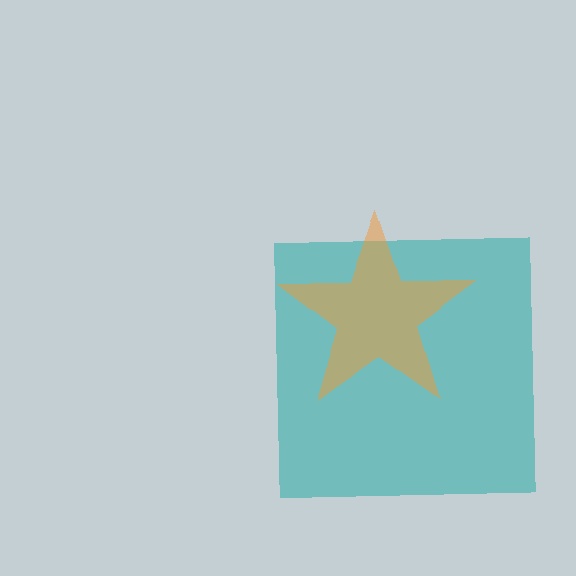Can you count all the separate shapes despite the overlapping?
Yes, there are 2 separate shapes.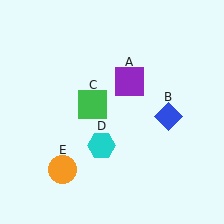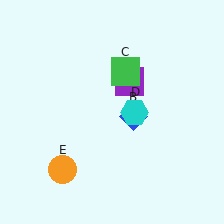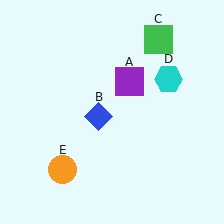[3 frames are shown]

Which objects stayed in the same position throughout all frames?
Purple square (object A) and orange circle (object E) remained stationary.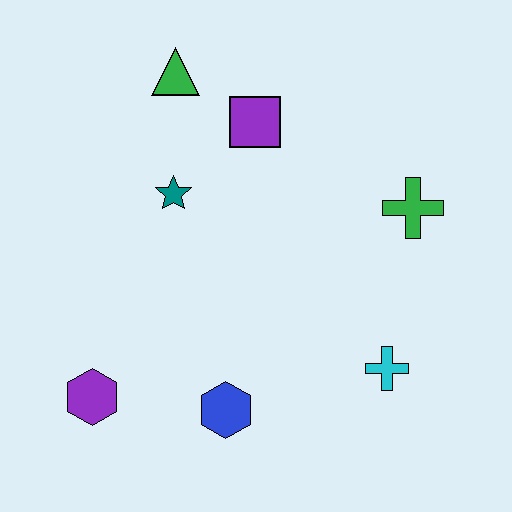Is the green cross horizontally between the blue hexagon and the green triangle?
No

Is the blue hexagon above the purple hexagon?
No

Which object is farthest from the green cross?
The purple hexagon is farthest from the green cross.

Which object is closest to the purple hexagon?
The blue hexagon is closest to the purple hexagon.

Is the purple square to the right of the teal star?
Yes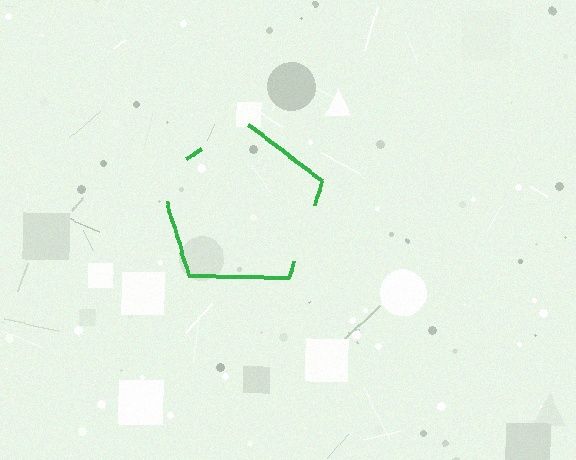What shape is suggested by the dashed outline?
The dashed outline suggests a pentagon.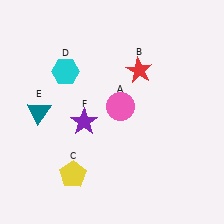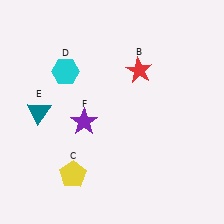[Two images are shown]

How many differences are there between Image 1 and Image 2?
There is 1 difference between the two images.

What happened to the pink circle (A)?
The pink circle (A) was removed in Image 2. It was in the top-right area of Image 1.